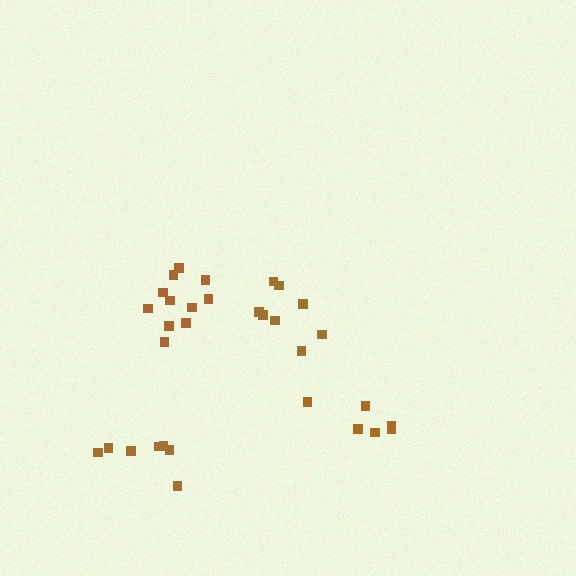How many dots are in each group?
Group 1: 7 dots, Group 2: 8 dots, Group 3: 6 dots, Group 4: 11 dots (32 total).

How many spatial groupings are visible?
There are 4 spatial groupings.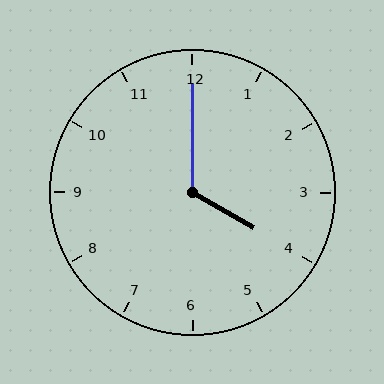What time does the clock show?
4:00.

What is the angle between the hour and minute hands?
Approximately 120 degrees.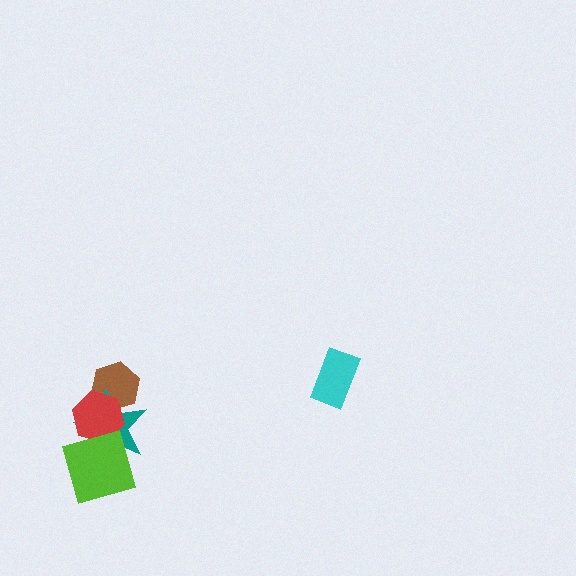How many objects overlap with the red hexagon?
3 objects overlap with the red hexagon.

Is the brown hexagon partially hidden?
Yes, it is partially covered by another shape.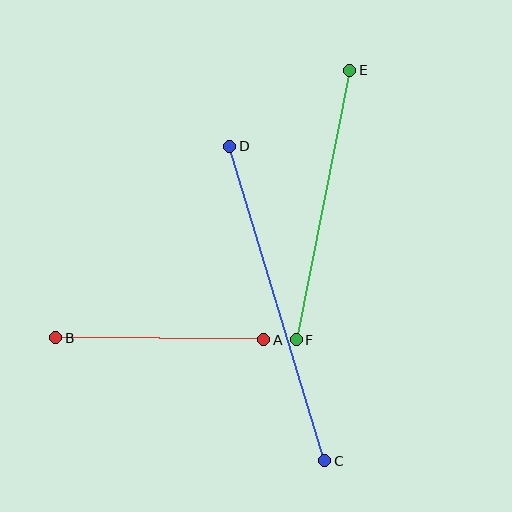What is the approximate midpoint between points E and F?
The midpoint is at approximately (323, 205) pixels.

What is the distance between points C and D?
The distance is approximately 328 pixels.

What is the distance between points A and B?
The distance is approximately 208 pixels.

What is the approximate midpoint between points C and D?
The midpoint is at approximately (277, 304) pixels.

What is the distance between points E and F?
The distance is approximately 274 pixels.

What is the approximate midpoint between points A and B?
The midpoint is at approximately (160, 339) pixels.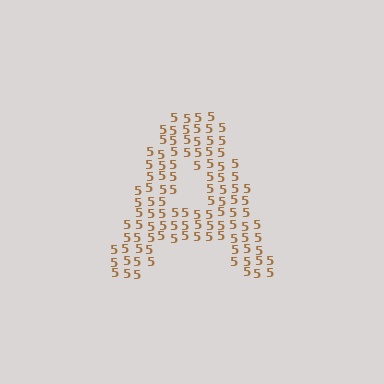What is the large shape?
The large shape is the letter A.